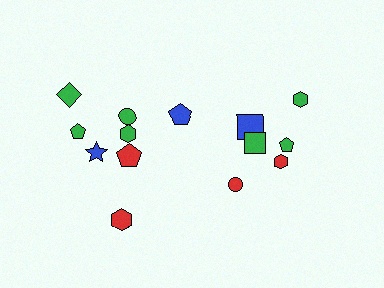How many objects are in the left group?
There are 8 objects.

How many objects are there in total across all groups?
There are 14 objects.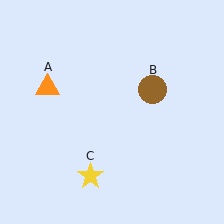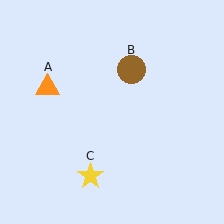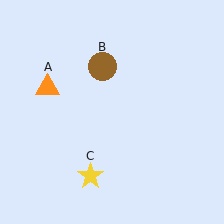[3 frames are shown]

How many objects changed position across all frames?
1 object changed position: brown circle (object B).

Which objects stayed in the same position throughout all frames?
Orange triangle (object A) and yellow star (object C) remained stationary.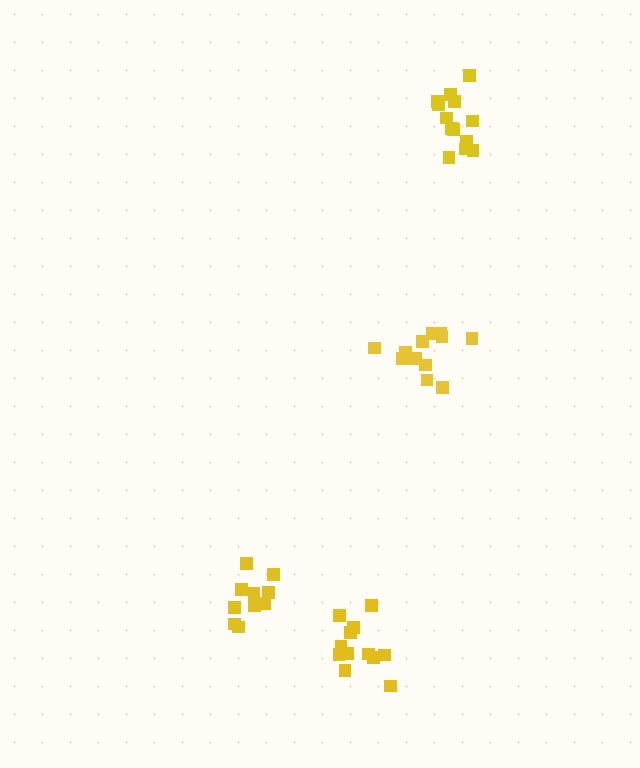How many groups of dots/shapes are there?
There are 4 groups.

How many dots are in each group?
Group 1: 10 dots, Group 2: 12 dots, Group 3: 12 dots, Group 4: 13 dots (47 total).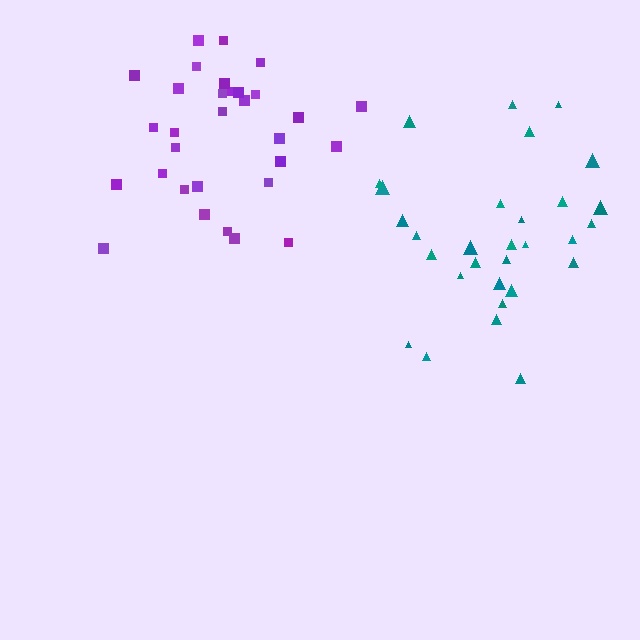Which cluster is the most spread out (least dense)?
Teal.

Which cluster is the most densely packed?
Purple.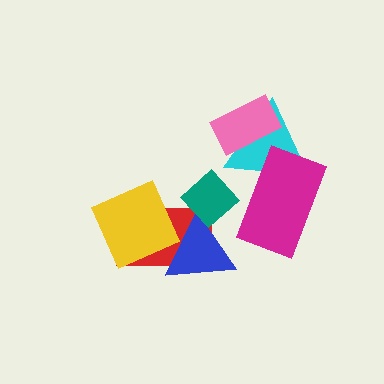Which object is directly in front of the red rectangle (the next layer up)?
The blue triangle is directly in front of the red rectangle.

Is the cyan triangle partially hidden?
Yes, it is partially covered by another shape.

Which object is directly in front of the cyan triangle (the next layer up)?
The magenta rectangle is directly in front of the cyan triangle.